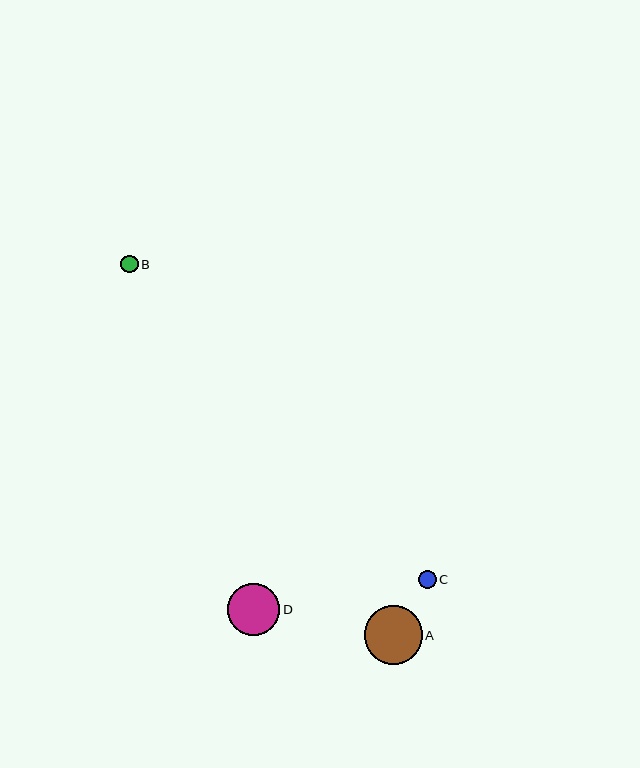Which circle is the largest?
Circle A is the largest with a size of approximately 58 pixels.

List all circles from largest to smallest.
From largest to smallest: A, D, C, B.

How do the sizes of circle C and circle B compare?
Circle C and circle B are approximately the same size.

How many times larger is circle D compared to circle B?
Circle D is approximately 3.0 times the size of circle B.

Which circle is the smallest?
Circle B is the smallest with a size of approximately 17 pixels.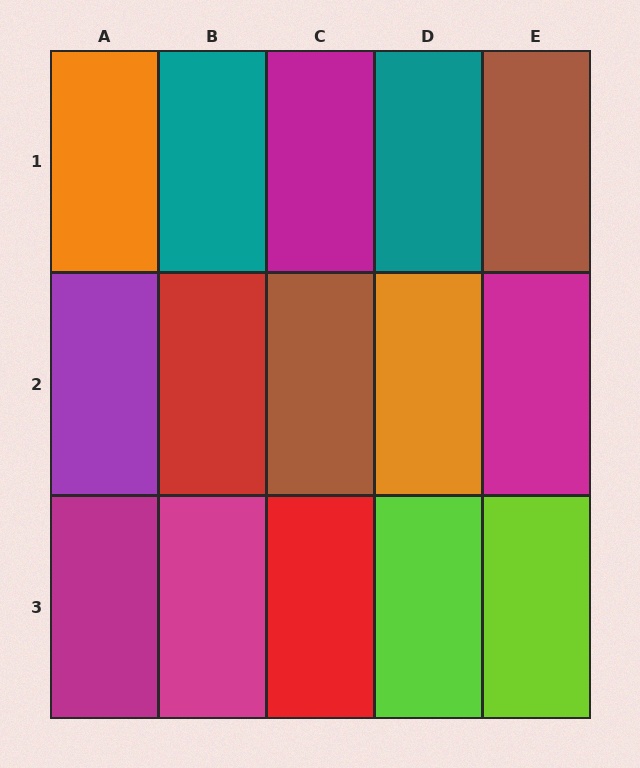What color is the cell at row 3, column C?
Red.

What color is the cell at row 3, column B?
Magenta.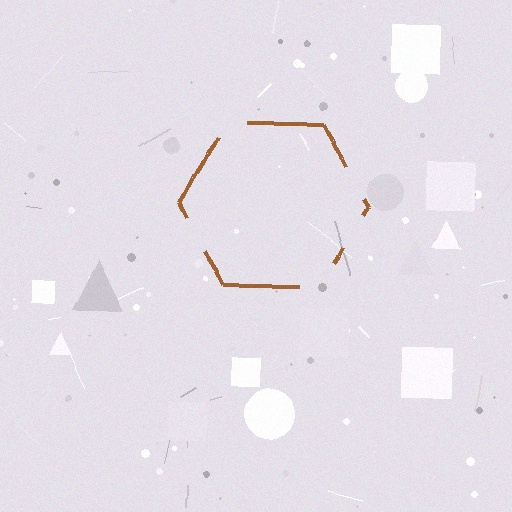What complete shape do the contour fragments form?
The contour fragments form a hexagon.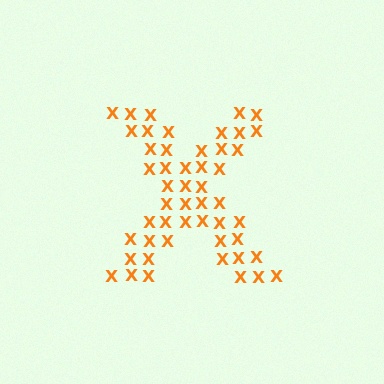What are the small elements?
The small elements are letter X's.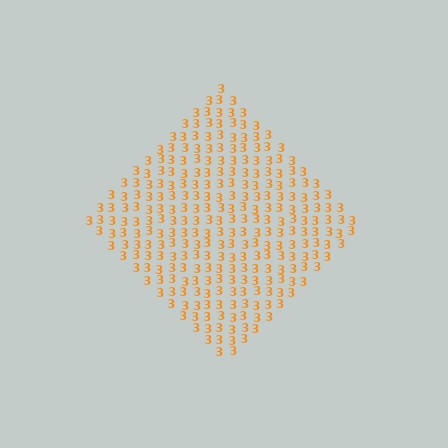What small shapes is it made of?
It is made of small digit 3's.